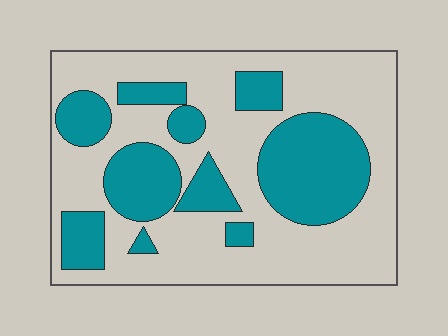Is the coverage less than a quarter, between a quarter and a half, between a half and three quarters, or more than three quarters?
Between a quarter and a half.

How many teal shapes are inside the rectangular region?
10.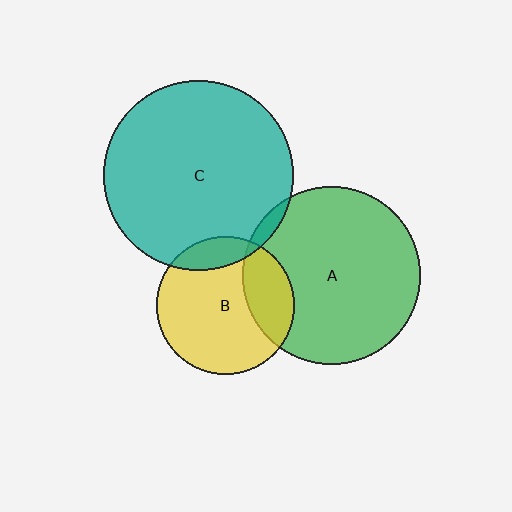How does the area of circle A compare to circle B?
Approximately 1.7 times.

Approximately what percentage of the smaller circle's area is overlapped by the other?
Approximately 5%.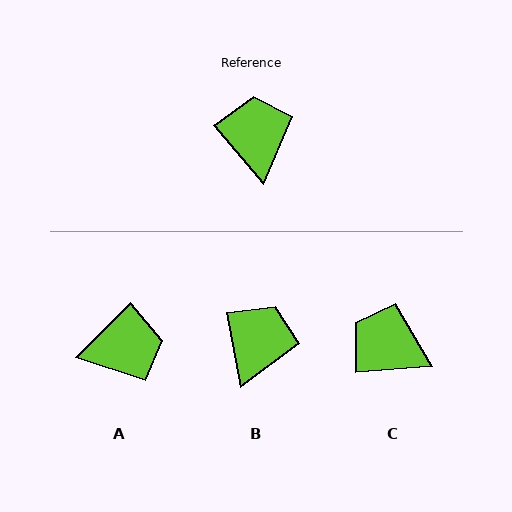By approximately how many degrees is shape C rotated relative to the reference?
Approximately 54 degrees counter-clockwise.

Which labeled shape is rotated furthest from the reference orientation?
A, about 86 degrees away.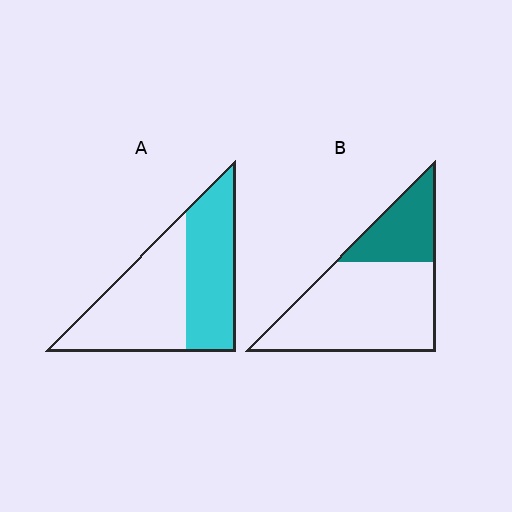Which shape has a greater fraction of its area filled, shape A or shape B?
Shape A.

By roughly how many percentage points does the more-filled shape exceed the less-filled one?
By roughly 15 percentage points (A over B).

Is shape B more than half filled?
No.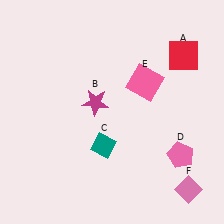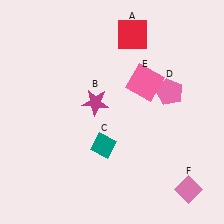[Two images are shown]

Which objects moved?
The objects that moved are: the red square (A), the pink pentagon (D).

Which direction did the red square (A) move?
The red square (A) moved left.